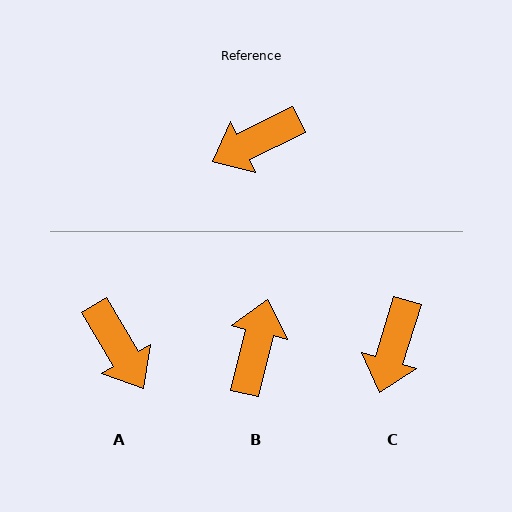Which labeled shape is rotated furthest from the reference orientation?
B, about 130 degrees away.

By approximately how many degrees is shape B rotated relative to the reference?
Approximately 130 degrees clockwise.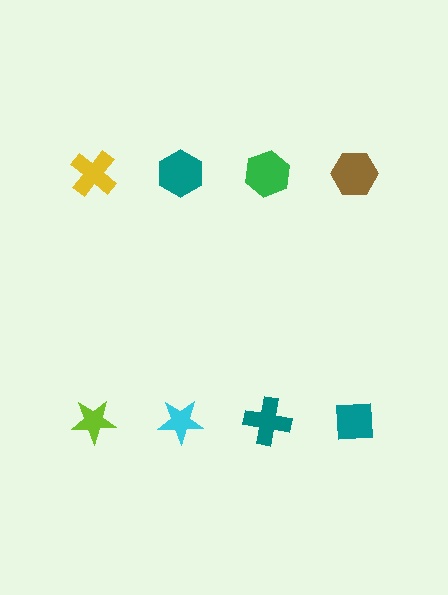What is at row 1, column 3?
A green hexagon.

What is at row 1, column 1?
A yellow cross.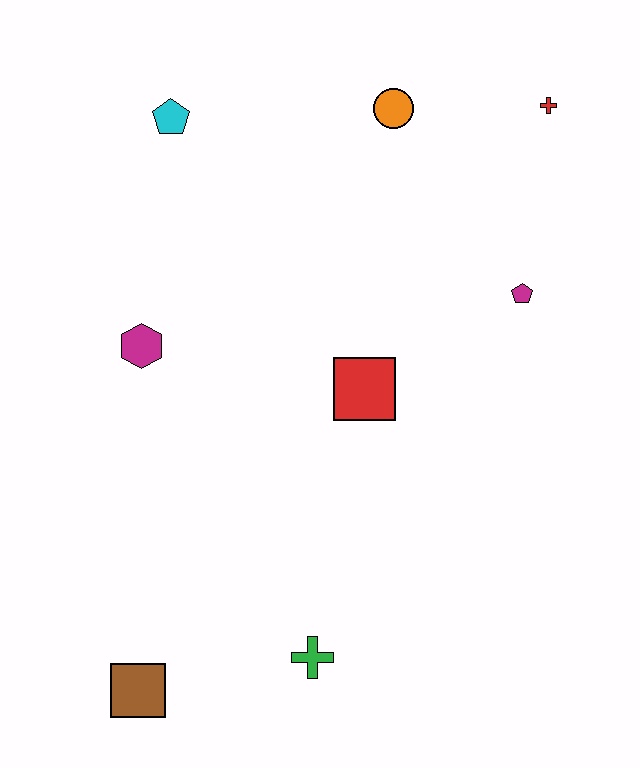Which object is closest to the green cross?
The brown square is closest to the green cross.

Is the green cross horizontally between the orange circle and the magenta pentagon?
No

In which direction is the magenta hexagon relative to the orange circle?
The magenta hexagon is to the left of the orange circle.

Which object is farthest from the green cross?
The red cross is farthest from the green cross.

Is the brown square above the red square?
No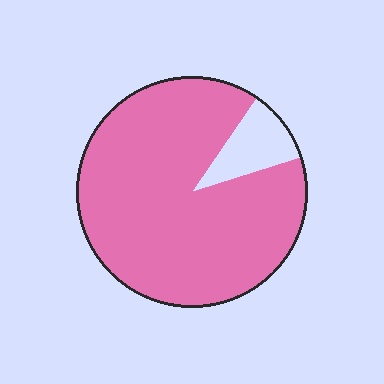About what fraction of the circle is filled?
About nine tenths (9/10).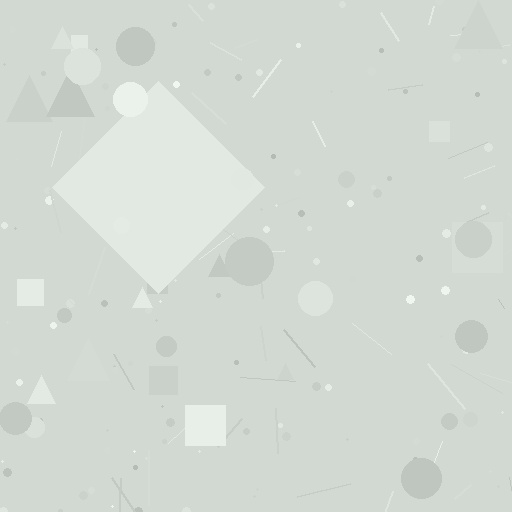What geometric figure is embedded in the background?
A diamond is embedded in the background.